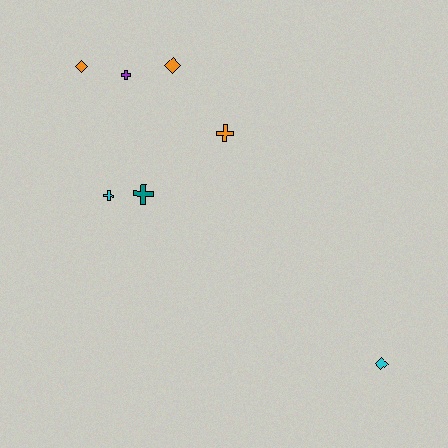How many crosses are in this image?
There are 4 crosses.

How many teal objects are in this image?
There is 1 teal object.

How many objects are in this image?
There are 7 objects.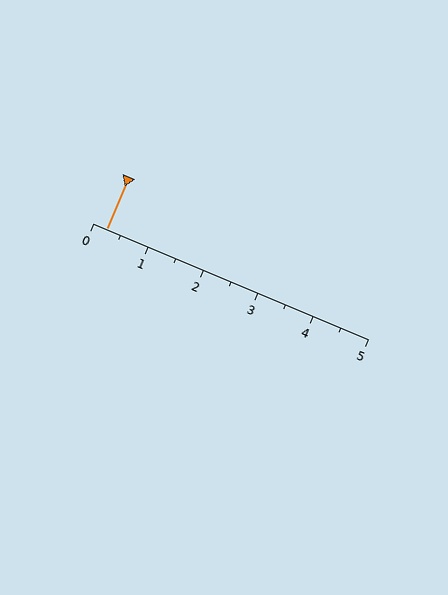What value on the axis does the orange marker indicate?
The marker indicates approximately 0.2.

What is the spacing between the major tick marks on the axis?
The major ticks are spaced 1 apart.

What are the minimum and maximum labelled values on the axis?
The axis runs from 0 to 5.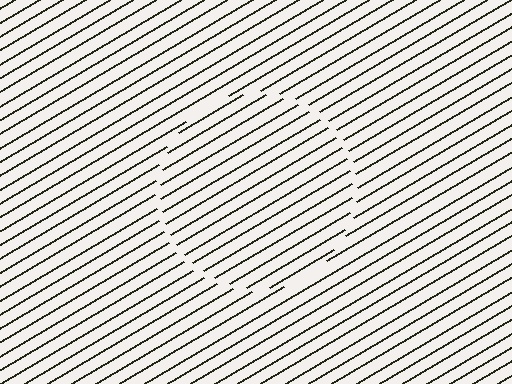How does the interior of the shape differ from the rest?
The interior of the shape contains the same grating, shifted by half a period — the contour is defined by the phase discontinuity where line-ends from the inner and outer gratings abut.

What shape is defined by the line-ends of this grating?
An illusory circle. The interior of the shape contains the same grating, shifted by half a period — the contour is defined by the phase discontinuity where line-ends from the inner and outer gratings abut.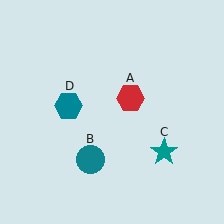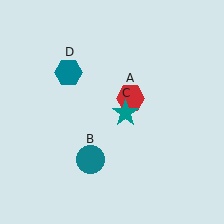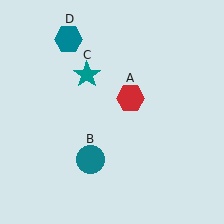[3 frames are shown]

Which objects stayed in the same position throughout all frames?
Red hexagon (object A) and teal circle (object B) remained stationary.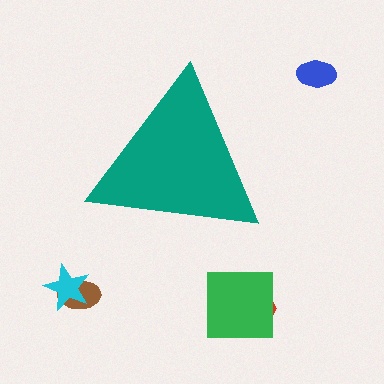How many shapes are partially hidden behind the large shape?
0 shapes are partially hidden.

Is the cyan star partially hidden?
No, the cyan star is fully visible.